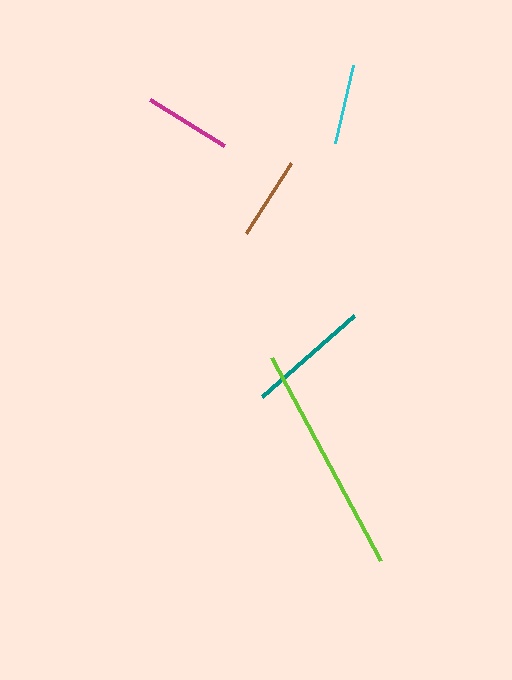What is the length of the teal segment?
The teal segment is approximately 122 pixels long.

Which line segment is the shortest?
The cyan line is the shortest at approximately 80 pixels.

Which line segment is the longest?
The lime line is the longest at approximately 230 pixels.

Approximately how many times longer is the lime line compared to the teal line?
The lime line is approximately 1.9 times the length of the teal line.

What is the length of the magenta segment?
The magenta segment is approximately 87 pixels long.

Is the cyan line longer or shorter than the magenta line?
The magenta line is longer than the cyan line.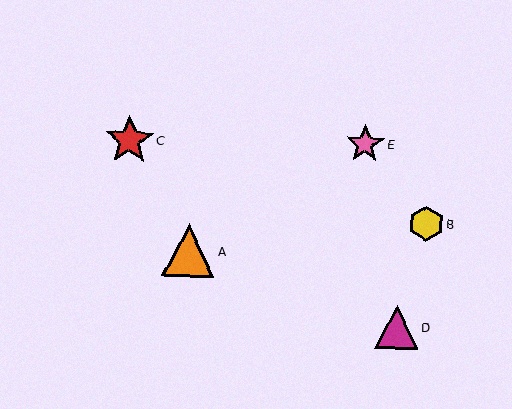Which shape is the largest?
The orange triangle (labeled A) is the largest.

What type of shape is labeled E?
Shape E is a pink star.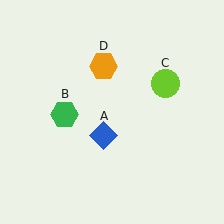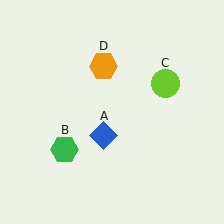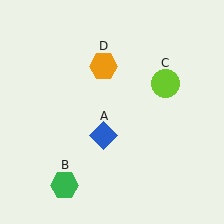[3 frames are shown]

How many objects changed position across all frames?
1 object changed position: green hexagon (object B).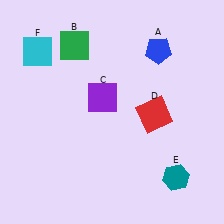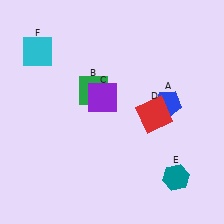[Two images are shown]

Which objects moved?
The objects that moved are: the blue pentagon (A), the green square (B).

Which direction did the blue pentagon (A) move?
The blue pentagon (A) moved down.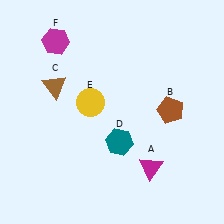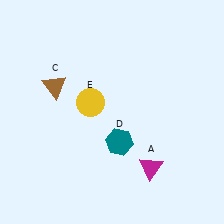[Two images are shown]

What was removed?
The magenta hexagon (F), the brown pentagon (B) were removed in Image 2.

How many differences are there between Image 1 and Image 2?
There are 2 differences between the two images.